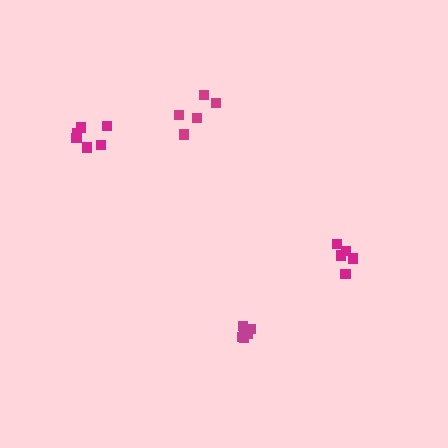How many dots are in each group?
Group 1: 7 dots, Group 2: 6 dots, Group 3: 5 dots, Group 4: 5 dots (23 total).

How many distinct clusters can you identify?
There are 4 distinct clusters.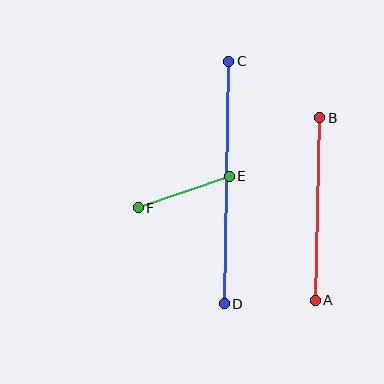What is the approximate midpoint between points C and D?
The midpoint is at approximately (226, 182) pixels.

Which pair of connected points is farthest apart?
Points C and D are farthest apart.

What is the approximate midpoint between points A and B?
The midpoint is at approximately (318, 209) pixels.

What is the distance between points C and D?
The distance is approximately 243 pixels.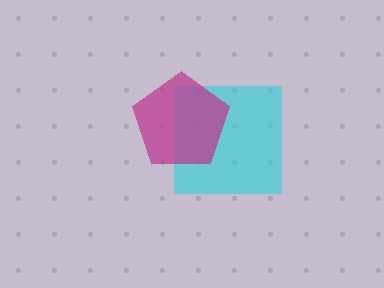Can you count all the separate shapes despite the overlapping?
Yes, there are 2 separate shapes.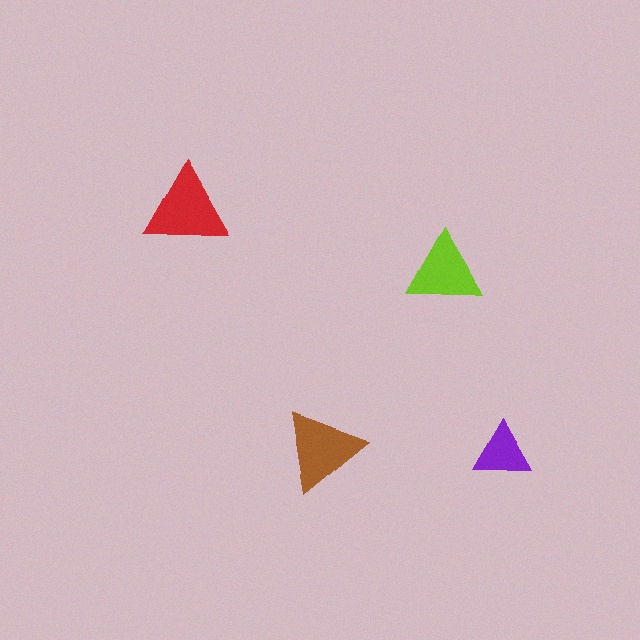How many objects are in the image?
There are 4 objects in the image.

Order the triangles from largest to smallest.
the red one, the brown one, the lime one, the purple one.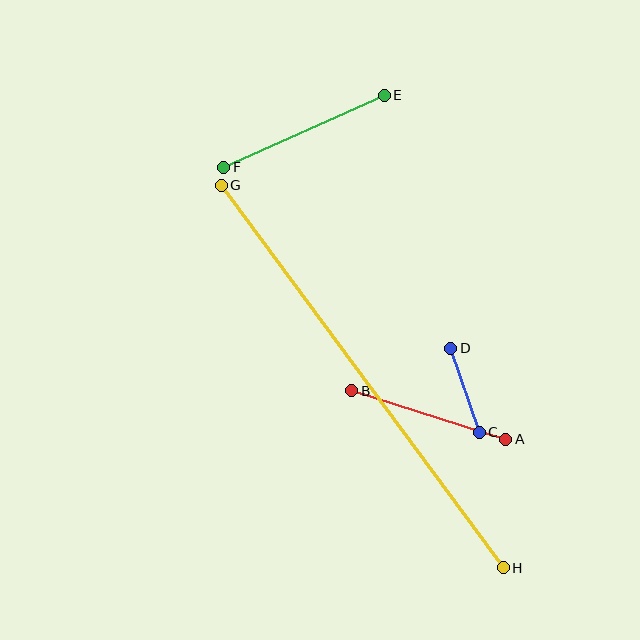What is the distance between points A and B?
The distance is approximately 161 pixels.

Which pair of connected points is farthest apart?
Points G and H are farthest apart.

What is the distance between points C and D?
The distance is approximately 88 pixels.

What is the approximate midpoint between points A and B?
The midpoint is at approximately (429, 415) pixels.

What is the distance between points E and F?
The distance is approximately 176 pixels.